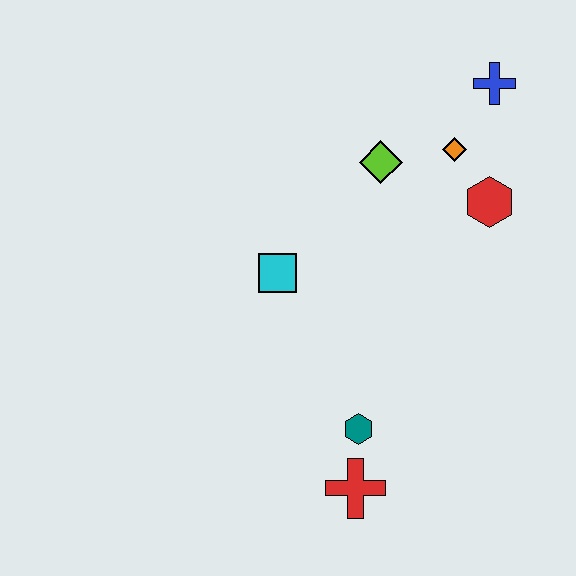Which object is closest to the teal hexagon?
The red cross is closest to the teal hexagon.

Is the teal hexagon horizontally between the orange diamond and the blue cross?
No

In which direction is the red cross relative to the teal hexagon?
The red cross is below the teal hexagon.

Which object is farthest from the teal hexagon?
The blue cross is farthest from the teal hexagon.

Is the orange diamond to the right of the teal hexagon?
Yes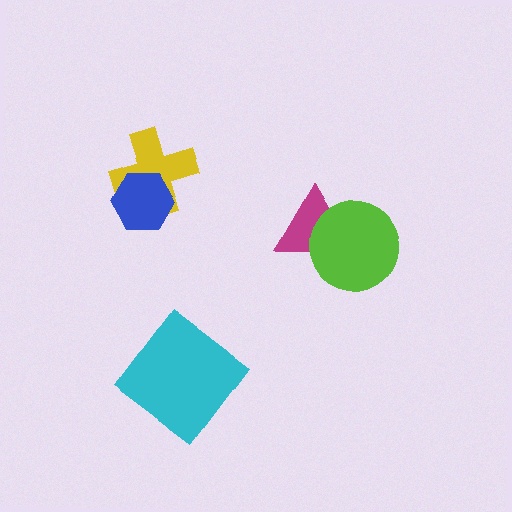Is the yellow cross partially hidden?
Yes, it is partially covered by another shape.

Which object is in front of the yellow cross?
The blue hexagon is in front of the yellow cross.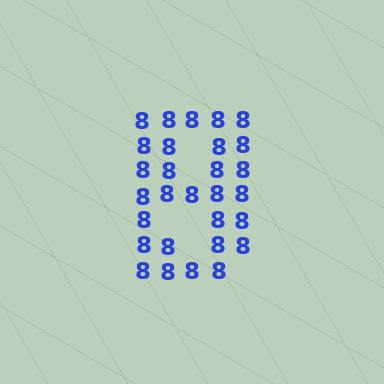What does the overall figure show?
The overall figure shows the digit 8.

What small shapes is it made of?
It is made of small digit 8's.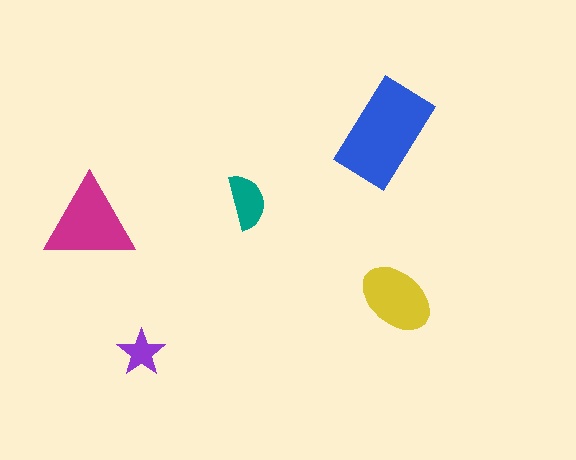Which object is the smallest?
The purple star.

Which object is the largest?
The blue rectangle.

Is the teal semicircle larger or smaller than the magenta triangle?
Smaller.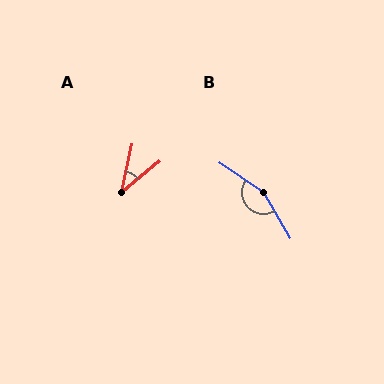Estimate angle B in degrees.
Approximately 154 degrees.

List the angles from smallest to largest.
A (39°), B (154°).